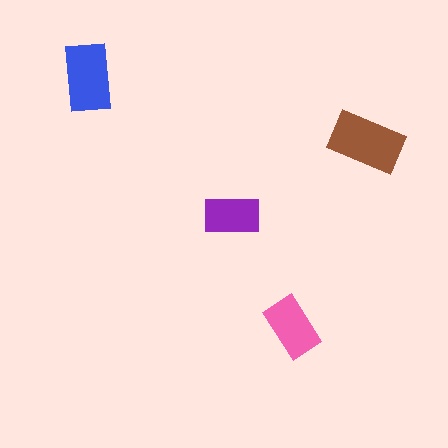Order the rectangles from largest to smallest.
the brown one, the blue one, the pink one, the purple one.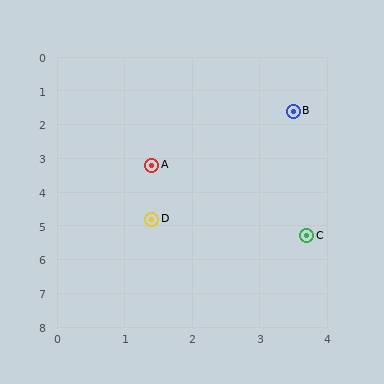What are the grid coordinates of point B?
Point B is at approximately (3.5, 1.6).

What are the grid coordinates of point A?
Point A is at approximately (1.4, 3.2).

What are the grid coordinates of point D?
Point D is at approximately (1.4, 4.8).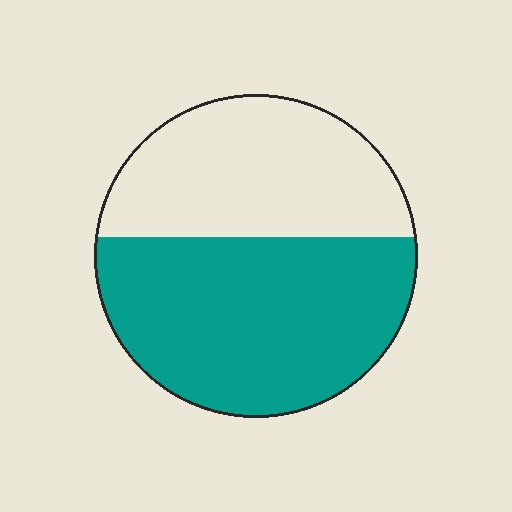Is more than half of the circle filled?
Yes.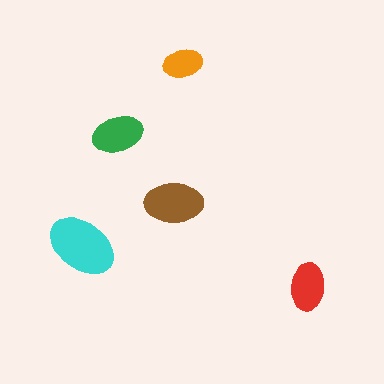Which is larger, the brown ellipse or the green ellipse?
The brown one.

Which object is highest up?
The orange ellipse is topmost.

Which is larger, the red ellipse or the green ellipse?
The green one.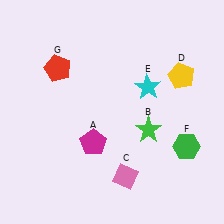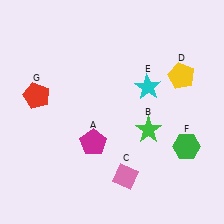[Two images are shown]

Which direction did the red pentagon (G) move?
The red pentagon (G) moved down.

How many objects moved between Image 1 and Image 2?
1 object moved between the two images.